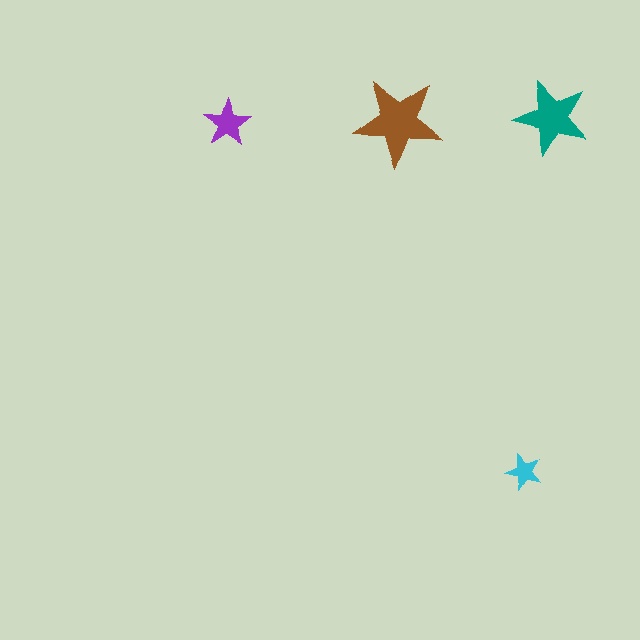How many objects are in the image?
There are 4 objects in the image.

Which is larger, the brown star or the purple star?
The brown one.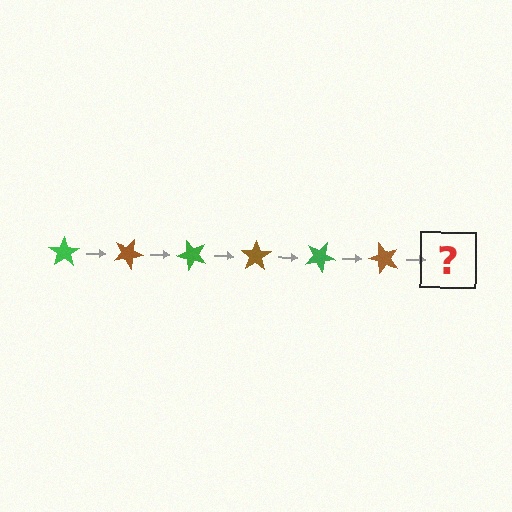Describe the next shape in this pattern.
It should be a green star, rotated 150 degrees from the start.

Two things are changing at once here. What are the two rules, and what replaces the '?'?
The two rules are that it rotates 25 degrees each step and the color cycles through green and brown. The '?' should be a green star, rotated 150 degrees from the start.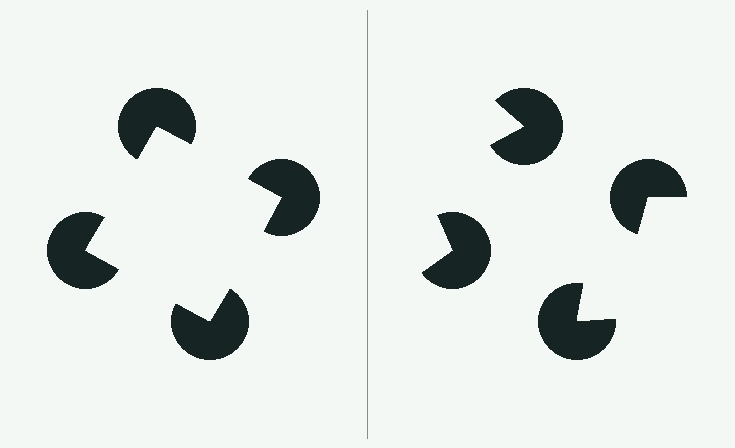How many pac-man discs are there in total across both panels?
8 — 4 on each side.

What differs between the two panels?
The pac-man discs are positioned identically on both sides; only the wedge orientations differ. On the left they align to a square; on the right they are misaligned.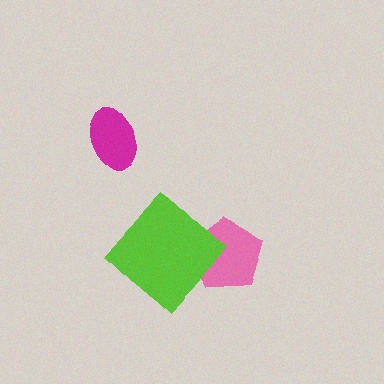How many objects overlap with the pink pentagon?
1 object overlaps with the pink pentagon.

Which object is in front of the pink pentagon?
The lime diamond is in front of the pink pentagon.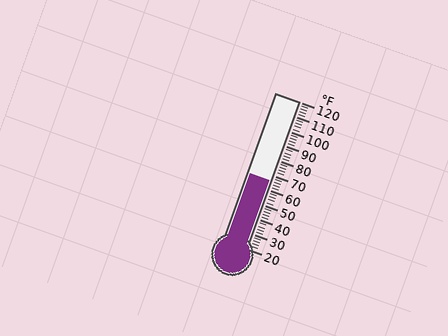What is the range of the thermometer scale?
The thermometer scale ranges from 20°F to 120°F.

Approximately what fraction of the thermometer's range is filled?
The thermometer is filled to approximately 45% of its range.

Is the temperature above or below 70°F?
The temperature is below 70°F.